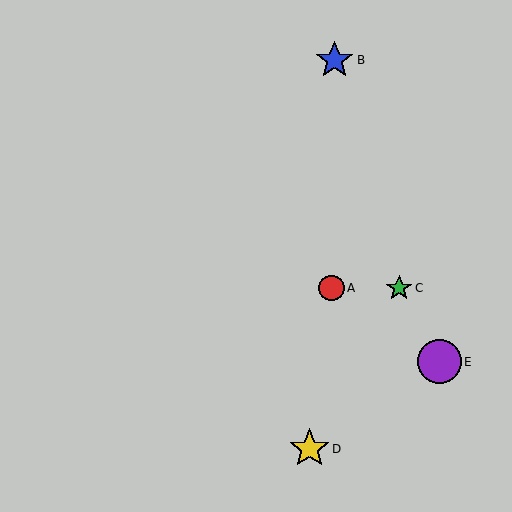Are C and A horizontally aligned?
Yes, both are at y≈288.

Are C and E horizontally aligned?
No, C is at y≈288 and E is at y≈362.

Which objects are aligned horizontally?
Objects A, C are aligned horizontally.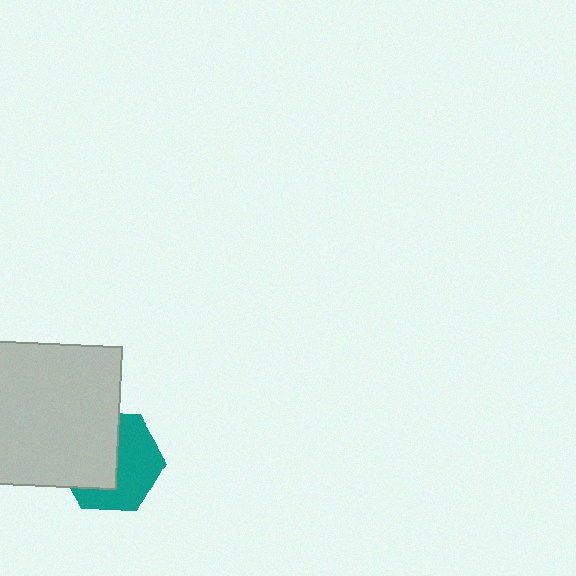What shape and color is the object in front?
The object in front is a light gray rectangle.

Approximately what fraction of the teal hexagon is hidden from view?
Roughly 48% of the teal hexagon is hidden behind the light gray rectangle.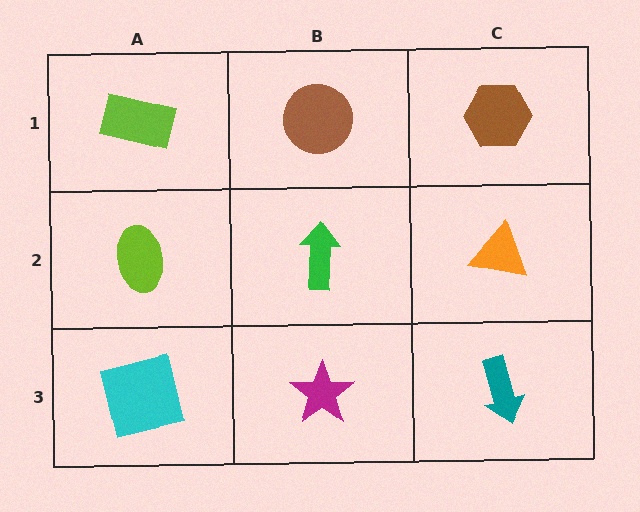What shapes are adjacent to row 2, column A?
A lime rectangle (row 1, column A), a cyan square (row 3, column A), a green arrow (row 2, column B).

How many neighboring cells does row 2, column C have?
3.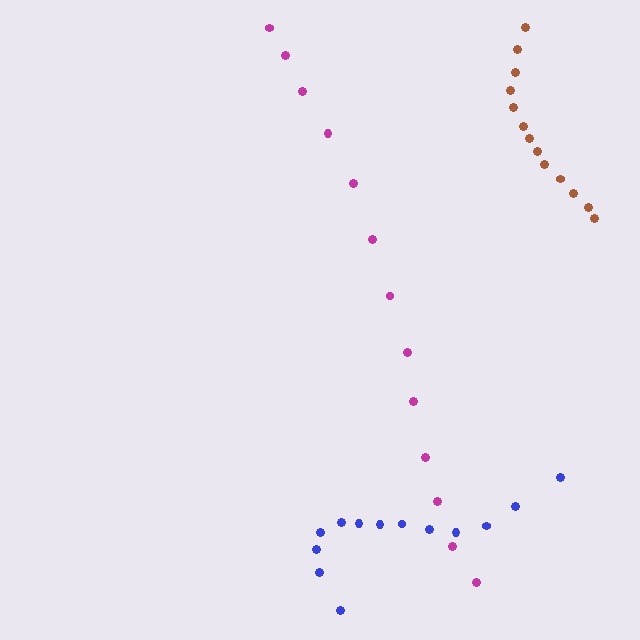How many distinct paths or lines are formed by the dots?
There are 3 distinct paths.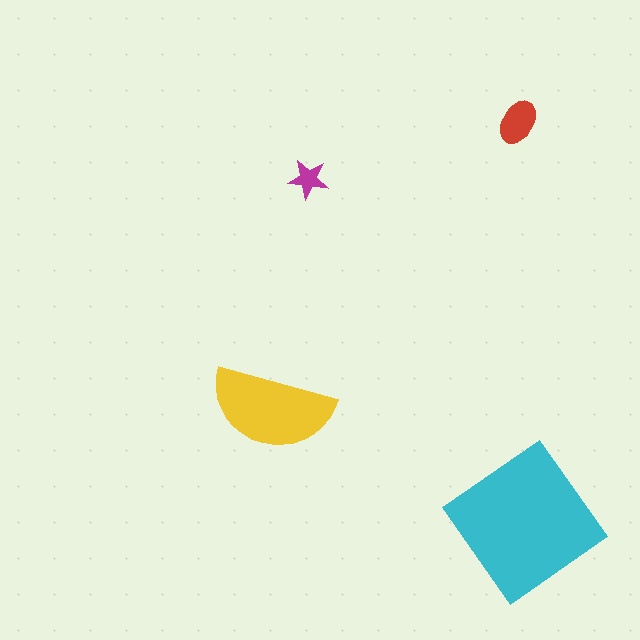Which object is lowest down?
The cyan diamond is bottommost.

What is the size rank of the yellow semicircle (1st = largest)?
2nd.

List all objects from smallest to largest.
The magenta star, the red ellipse, the yellow semicircle, the cyan diamond.